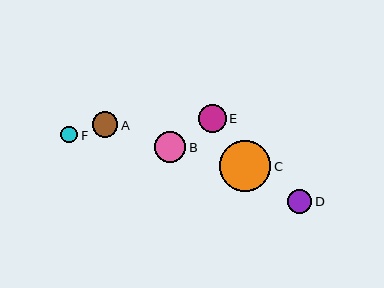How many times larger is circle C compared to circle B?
Circle C is approximately 1.7 times the size of circle B.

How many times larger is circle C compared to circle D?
Circle C is approximately 2.1 times the size of circle D.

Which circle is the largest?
Circle C is the largest with a size of approximately 51 pixels.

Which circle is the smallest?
Circle F is the smallest with a size of approximately 17 pixels.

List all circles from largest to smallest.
From largest to smallest: C, B, E, A, D, F.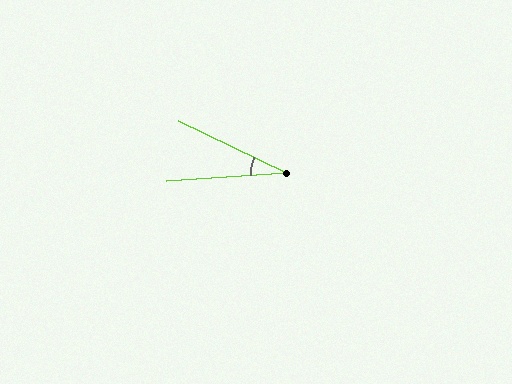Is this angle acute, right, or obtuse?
It is acute.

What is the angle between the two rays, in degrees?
Approximately 30 degrees.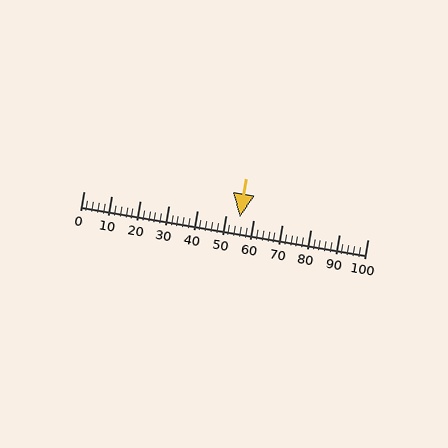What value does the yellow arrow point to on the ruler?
The yellow arrow points to approximately 55.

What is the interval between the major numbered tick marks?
The major tick marks are spaced 10 units apart.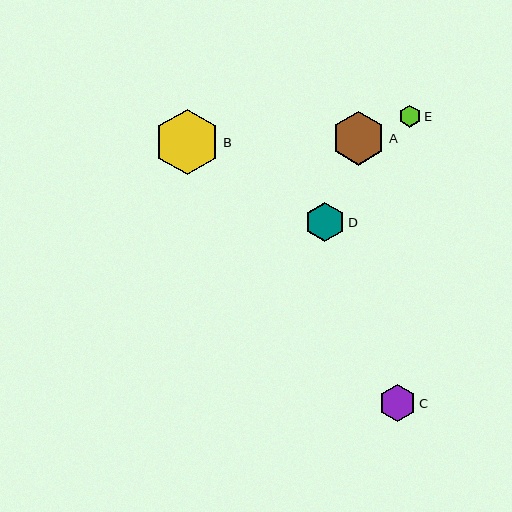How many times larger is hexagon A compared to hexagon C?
Hexagon A is approximately 1.4 times the size of hexagon C.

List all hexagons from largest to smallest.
From largest to smallest: B, A, D, C, E.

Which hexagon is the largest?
Hexagon B is the largest with a size of approximately 66 pixels.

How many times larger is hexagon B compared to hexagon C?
Hexagon B is approximately 1.8 times the size of hexagon C.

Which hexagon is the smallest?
Hexagon E is the smallest with a size of approximately 22 pixels.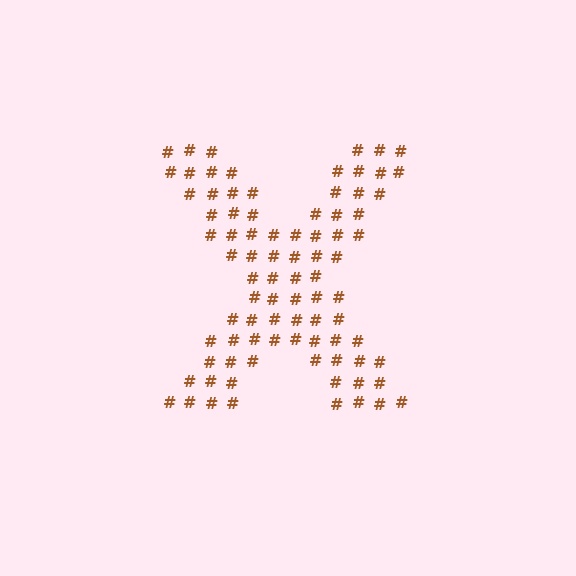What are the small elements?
The small elements are hash symbols.